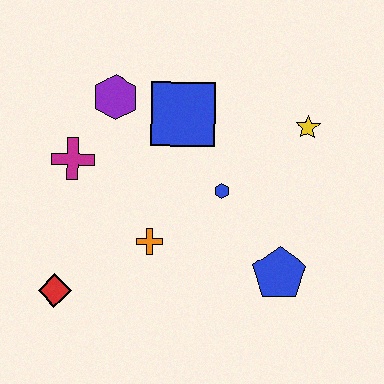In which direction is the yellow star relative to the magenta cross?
The yellow star is to the right of the magenta cross.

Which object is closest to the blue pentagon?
The blue hexagon is closest to the blue pentagon.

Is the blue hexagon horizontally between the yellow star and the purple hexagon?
Yes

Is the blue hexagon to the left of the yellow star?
Yes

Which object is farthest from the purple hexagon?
The blue pentagon is farthest from the purple hexagon.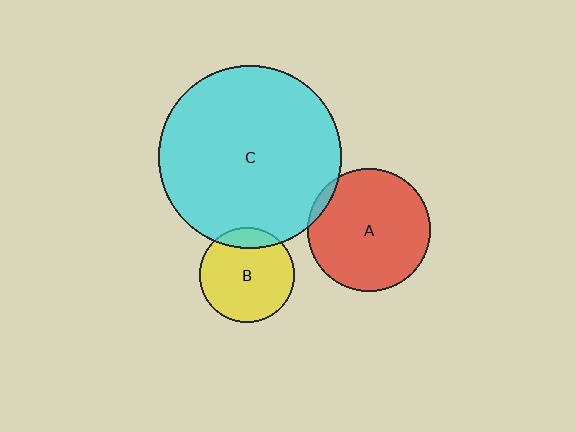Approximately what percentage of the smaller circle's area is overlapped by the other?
Approximately 15%.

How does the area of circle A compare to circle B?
Approximately 1.7 times.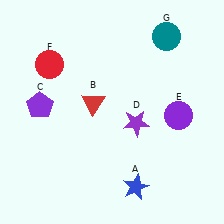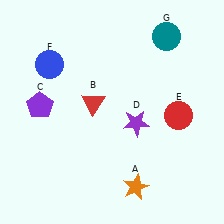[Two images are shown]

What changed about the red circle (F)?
In Image 1, F is red. In Image 2, it changed to blue.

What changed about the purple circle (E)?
In Image 1, E is purple. In Image 2, it changed to red.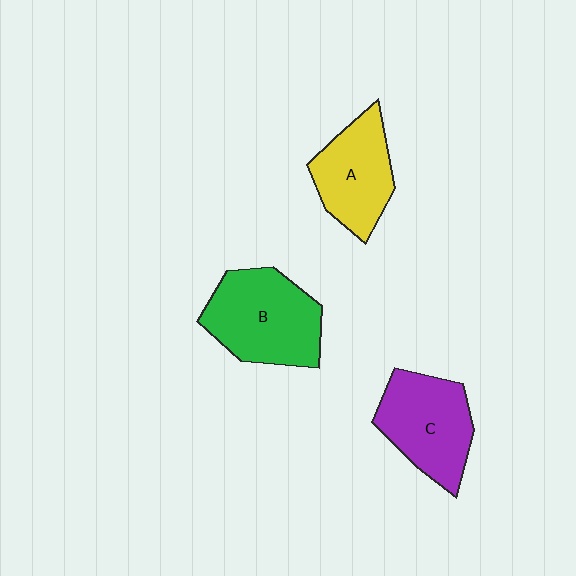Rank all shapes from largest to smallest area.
From largest to smallest: B (green), C (purple), A (yellow).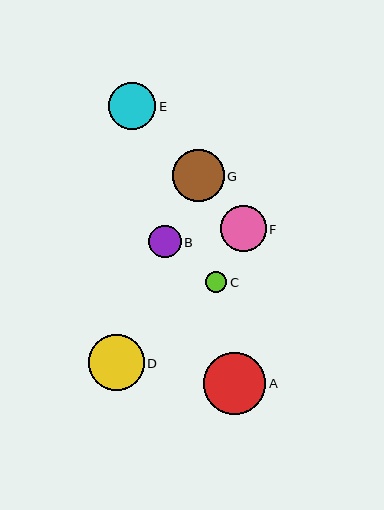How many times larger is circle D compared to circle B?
Circle D is approximately 1.7 times the size of circle B.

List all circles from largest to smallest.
From largest to smallest: A, D, G, E, F, B, C.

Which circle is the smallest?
Circle C is the smallest with a size of approximately 21 pixels.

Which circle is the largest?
Circle A is the largest with a size of approximately 62 pixels.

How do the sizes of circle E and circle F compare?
Circle E and circle F are approximately the same size.